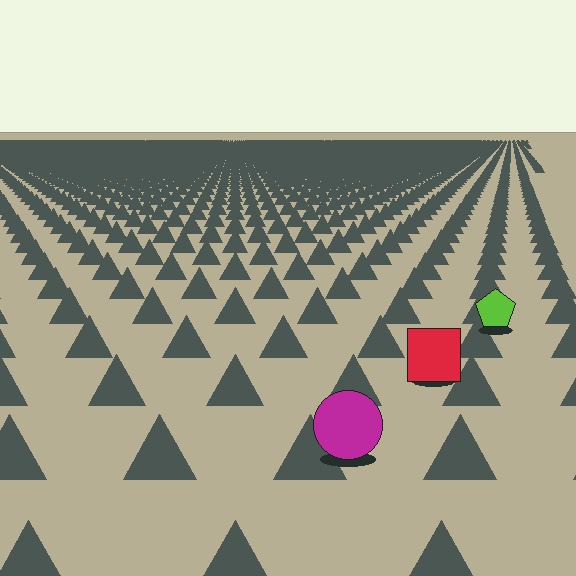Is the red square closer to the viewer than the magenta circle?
No. The magenta circle is closer — you can tell from the texture gradient: the ground texture is coarser near it.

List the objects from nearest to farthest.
From nearest to farthest: the magenta circle, the red square, the lime pentagon.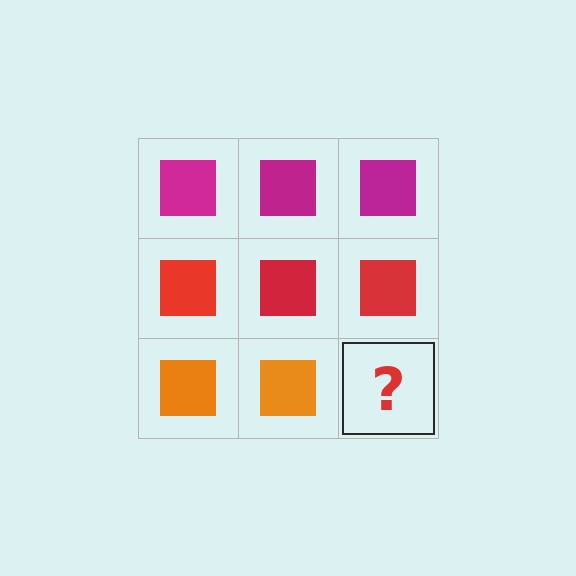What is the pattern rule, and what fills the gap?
The rule is that each row has a consistent color. The gap should be filled with an orange square.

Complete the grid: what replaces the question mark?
The question mark should be replaced with an orange square.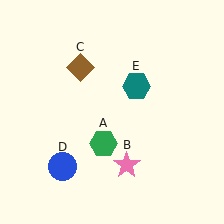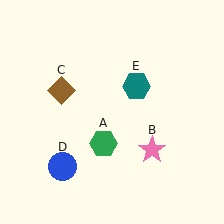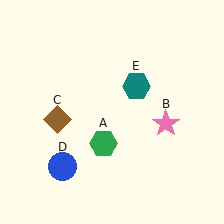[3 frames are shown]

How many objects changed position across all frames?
2 objects changed position: pink star (object B), brown diamond (object C).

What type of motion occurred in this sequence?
The pink star (object B), brown diamond (object C) rotated counterclockwise around the center of the scene.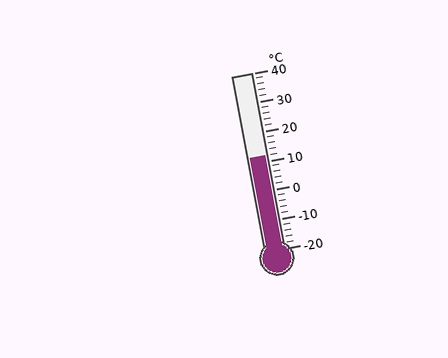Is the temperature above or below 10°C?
The temperature is above 10°C.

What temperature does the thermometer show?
The thermometer shows approximately 12°C.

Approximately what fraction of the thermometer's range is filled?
The thermometer is filled to approximately 55% of its range.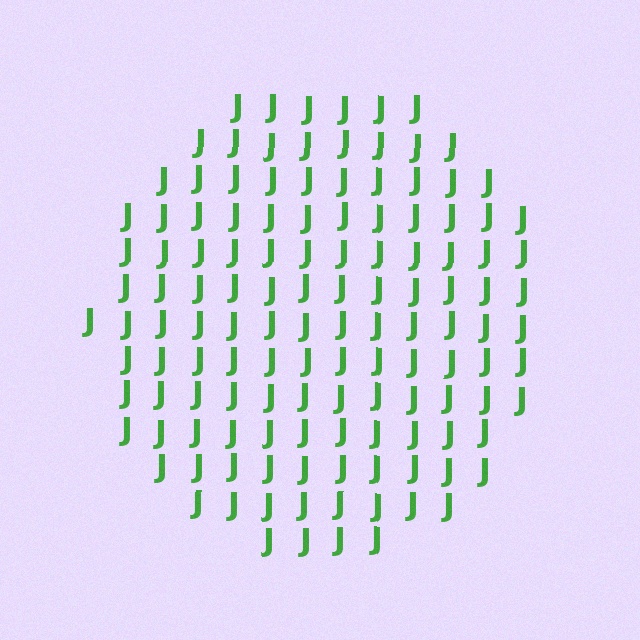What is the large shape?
The large shape is a circle.